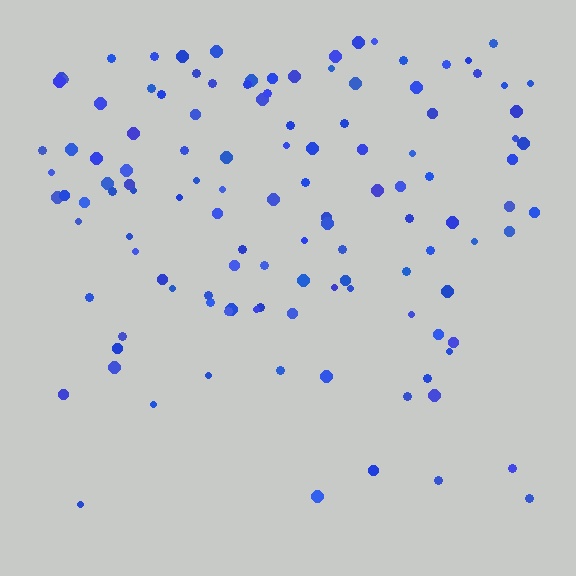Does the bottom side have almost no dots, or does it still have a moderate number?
Still a moderate number, just noticeably fewer than the top.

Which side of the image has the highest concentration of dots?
The top.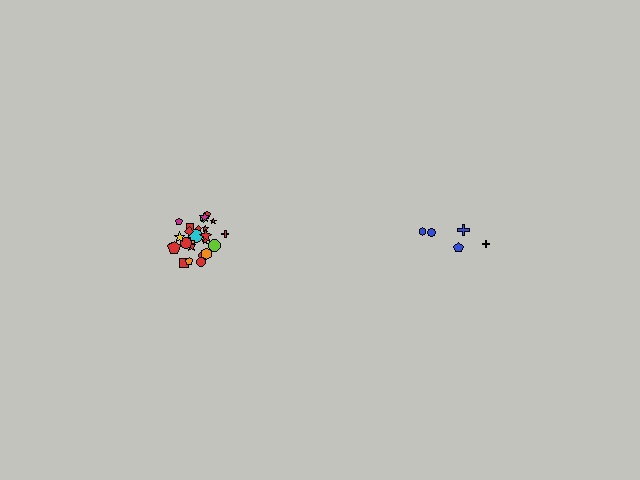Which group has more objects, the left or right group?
The left group.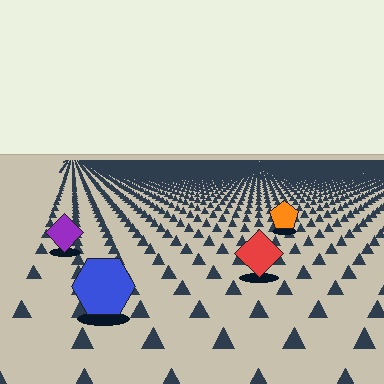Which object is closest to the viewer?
The blue hexagon is closest. The texture marks near it are larger and more spread out.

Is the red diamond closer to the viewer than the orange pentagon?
Yes. The red diamond is closer — you can tell from the texture gradient: the ground texture is coarser near it.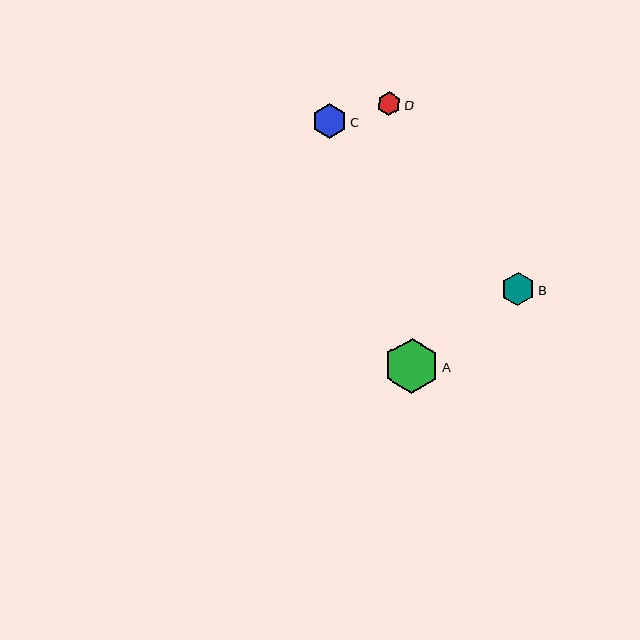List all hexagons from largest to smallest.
From largest to smallest: A, C, B, D.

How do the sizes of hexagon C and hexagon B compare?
Hexagon C and hexagon B are approximately the same size.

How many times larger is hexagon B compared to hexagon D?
Hexagon B is approximately 1.4 times the size of hexagon D.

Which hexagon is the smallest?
Hexagon D is the smallest with a size of approximately 24 pixels.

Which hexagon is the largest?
Hexagon A is the largest with a size of approximately 55 pixels.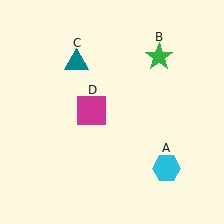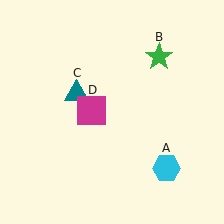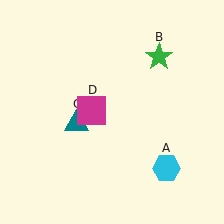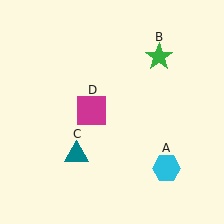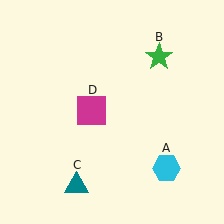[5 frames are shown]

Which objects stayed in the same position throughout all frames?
Cyan hexagon (object A) and green star (object B) and magenta square (object D) remained stationary.